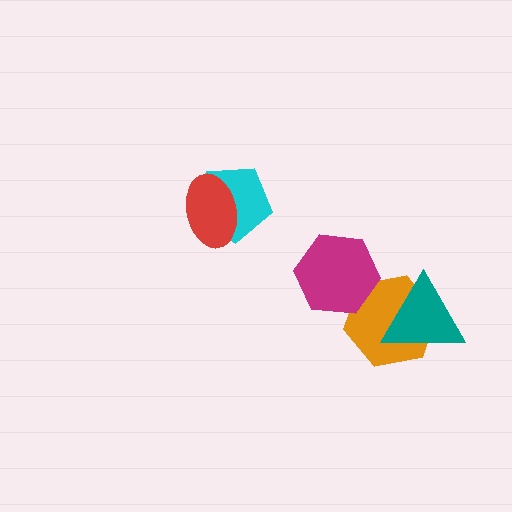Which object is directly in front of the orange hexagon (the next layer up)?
The teal triangle is directly in front of the orange hexagon.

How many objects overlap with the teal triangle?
1 object overlaps with the teal triangle.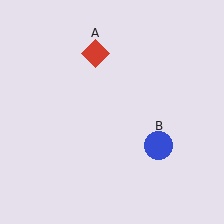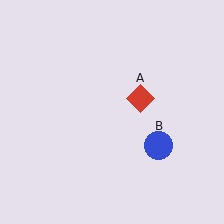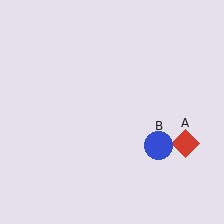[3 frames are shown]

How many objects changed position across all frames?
1 object changed position: red diamond (object A).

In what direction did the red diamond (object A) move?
The red diamond (object A) moved down and to the right.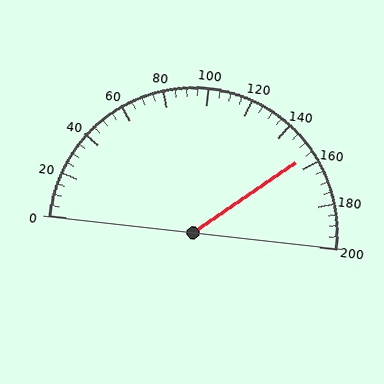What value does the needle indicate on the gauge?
The needle indicates approximately 155.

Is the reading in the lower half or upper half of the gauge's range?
The reading is in the upper half of the range (0 to 200).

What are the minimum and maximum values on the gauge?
The gauge ranges from 0 to 200.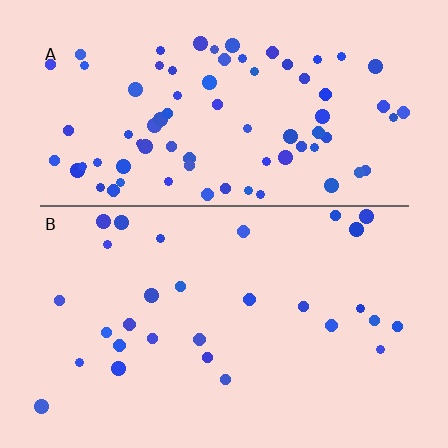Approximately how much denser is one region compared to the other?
Approximately 2.7× — region A over region B.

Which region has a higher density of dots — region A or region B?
A (the top).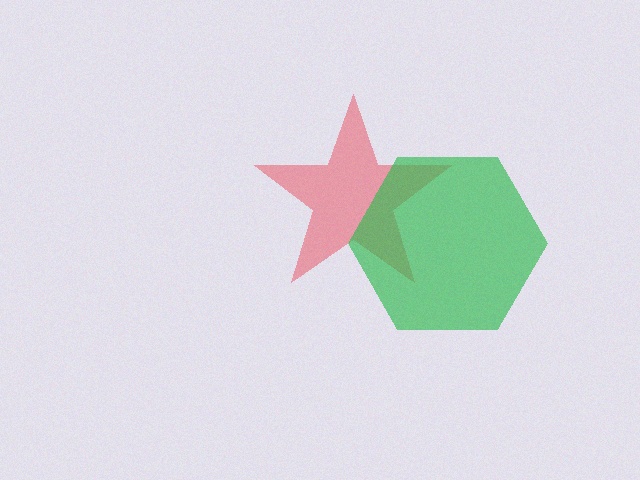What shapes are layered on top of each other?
The layered shapes are: a red star, a green hexagon.